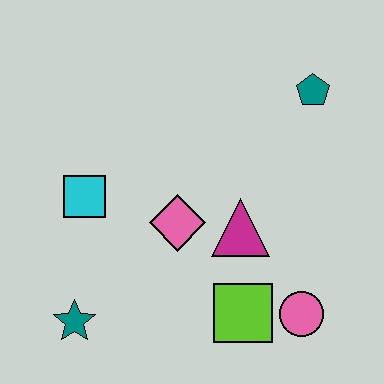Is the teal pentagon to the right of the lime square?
Yes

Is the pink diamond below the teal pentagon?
Yes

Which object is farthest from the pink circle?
The cyan square is farthest from the pink circle.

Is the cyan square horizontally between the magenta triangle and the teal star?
Yes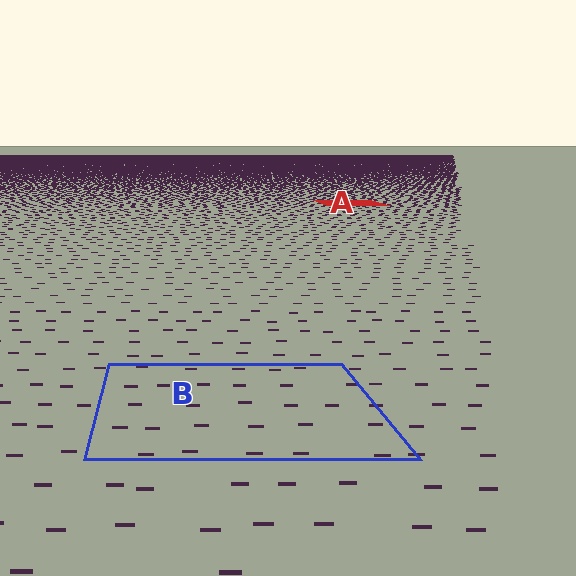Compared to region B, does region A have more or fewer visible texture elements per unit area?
Region A has more texture elements per unit area — they are packed more densely because it is farther away.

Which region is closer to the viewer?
Region B is closer. The texture elements there are larger and more spread out.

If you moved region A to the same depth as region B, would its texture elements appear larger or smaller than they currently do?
They would appear larger. At a closer depth, the same texture elements are projected at a bigger on-screen size.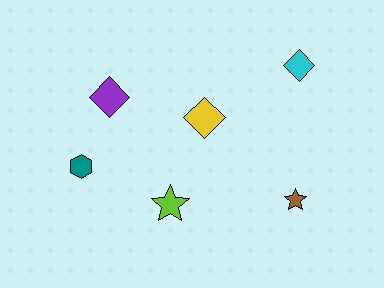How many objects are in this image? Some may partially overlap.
There are 6 objects.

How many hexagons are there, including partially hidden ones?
There is 1 hexagon.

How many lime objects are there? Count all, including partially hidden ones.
There is 1 lime object.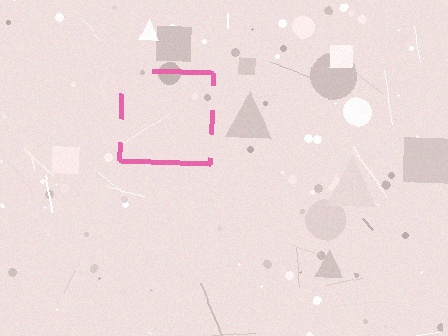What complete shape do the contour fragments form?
The contour fragments form a square.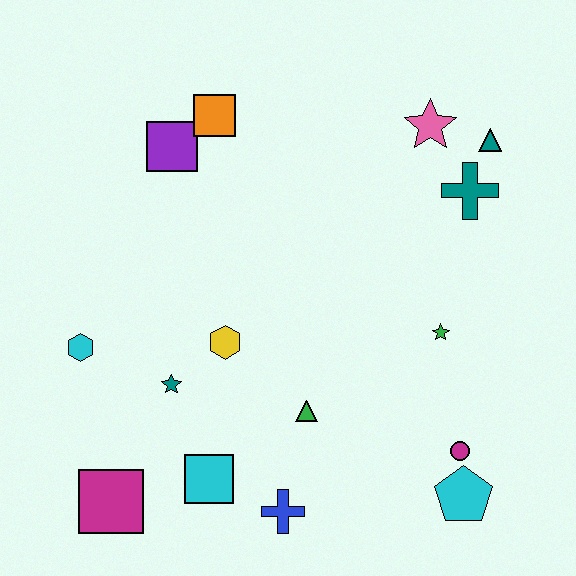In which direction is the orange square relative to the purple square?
The orange square is to the right of the purple square.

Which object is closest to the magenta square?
The cyan square is closest to the magenta square.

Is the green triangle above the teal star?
No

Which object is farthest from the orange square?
The cyan pentagon is farthest from the orange square.